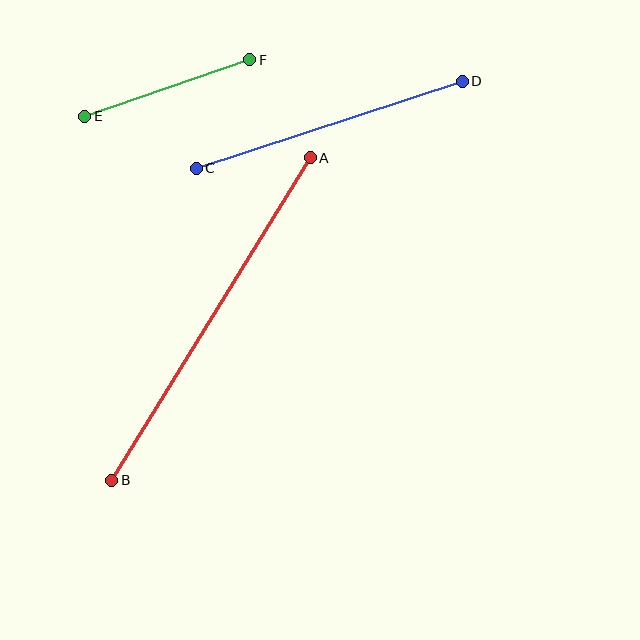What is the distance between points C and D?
The distance is approximately 280 pixels.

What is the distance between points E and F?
The distance is approximately 175 pixels.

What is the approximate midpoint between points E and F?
The midpoint is at approximately (167, 88) pixels.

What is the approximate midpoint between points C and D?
The midpoint is at approximately (329, 125) pixels.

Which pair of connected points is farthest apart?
Points A and B are farthest apart.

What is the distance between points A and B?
The distance is approximately 379 pixels.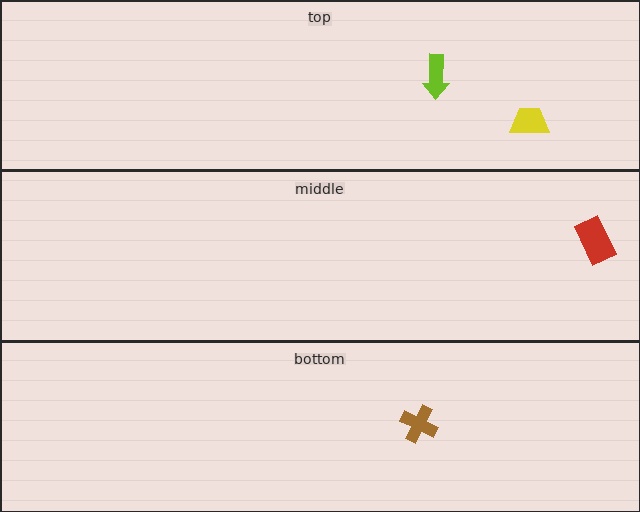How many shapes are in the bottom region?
1.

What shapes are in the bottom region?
The brown cross.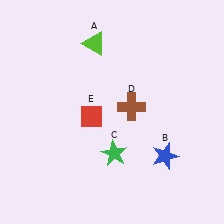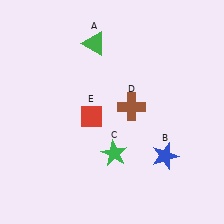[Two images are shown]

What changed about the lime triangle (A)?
In Image 1, A is lime. In Image 2, it changed to green.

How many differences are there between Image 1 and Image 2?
There is 1 difference between the two images.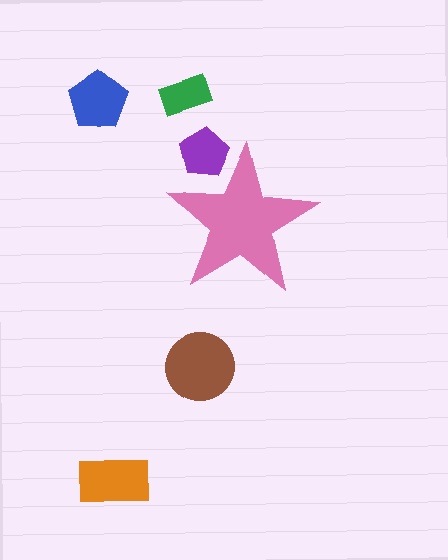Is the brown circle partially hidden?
No, the brown circle is fully visible.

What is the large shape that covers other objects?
A pink star.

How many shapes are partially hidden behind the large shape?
1 shape is partially hidden.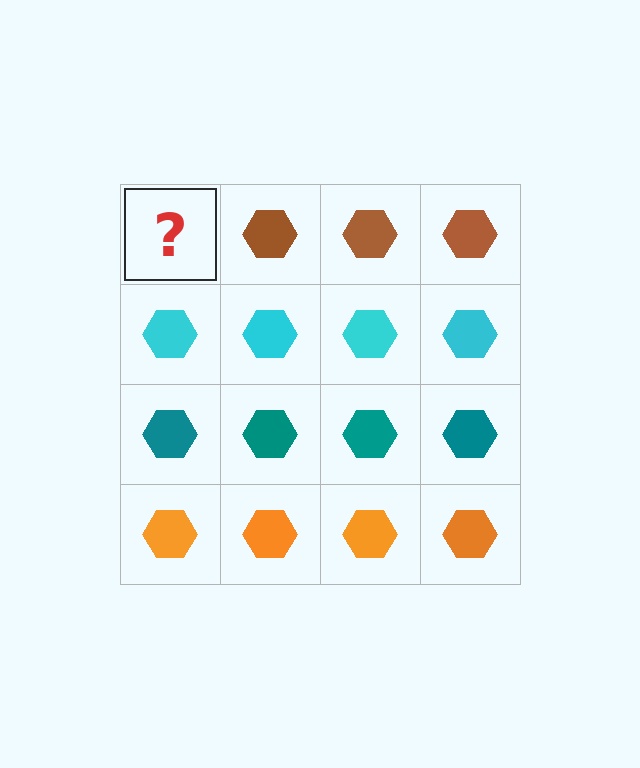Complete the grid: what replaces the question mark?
The question mark should be replaced with a brown hexagon.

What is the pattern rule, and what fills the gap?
The rule is that each row has a consistent color. The gap should be filled with a brown hexagon.